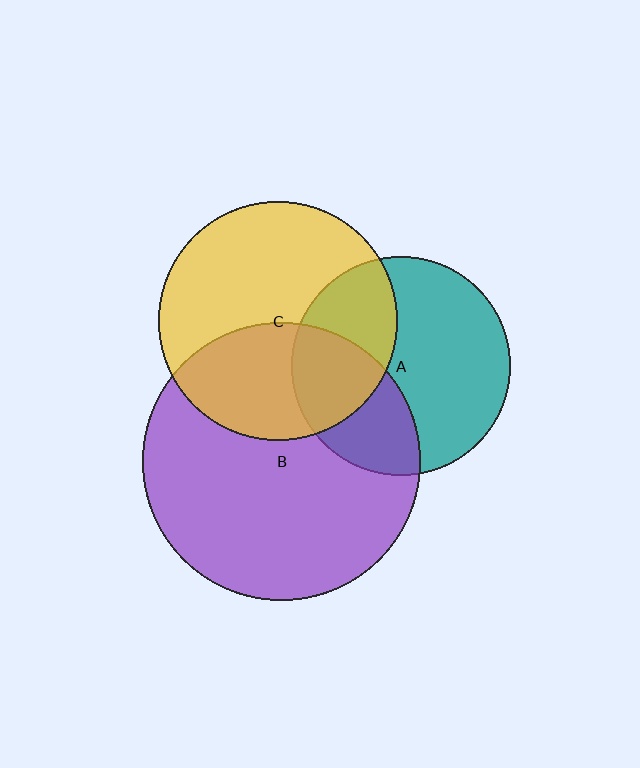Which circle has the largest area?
Circle B (purple).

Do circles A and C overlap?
Yes.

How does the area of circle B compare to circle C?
Approximately 1.4 times.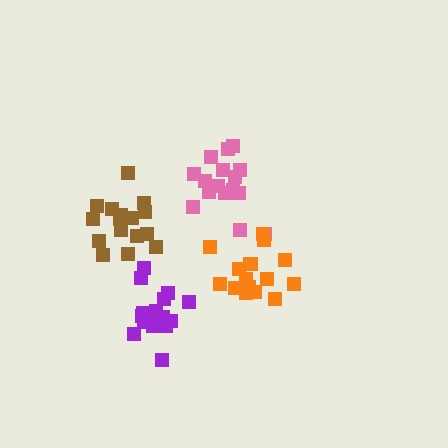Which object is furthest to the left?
The brown cluster is leftmost.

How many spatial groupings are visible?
There are 4 spatial groupings.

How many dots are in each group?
Group 1: 16 dots, Group 2: 16 dots, Group 3: 16 dots, Group 4: 16 dots (64 total).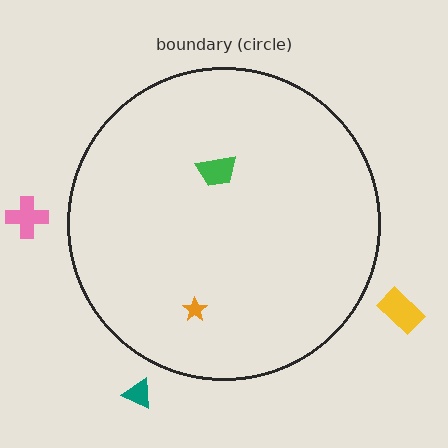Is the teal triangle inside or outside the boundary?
Outside.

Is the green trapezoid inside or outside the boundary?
Inside.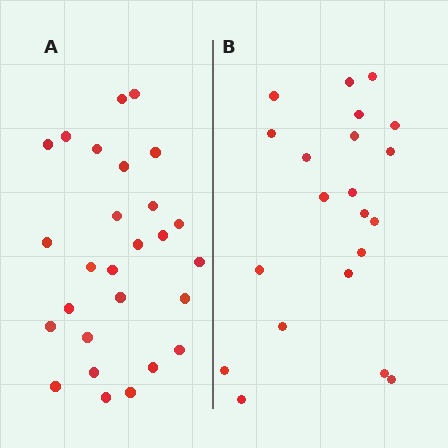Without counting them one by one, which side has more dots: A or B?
Region A (the left region) has more dots.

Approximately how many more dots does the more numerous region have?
Region A has about 6 more dots than region B.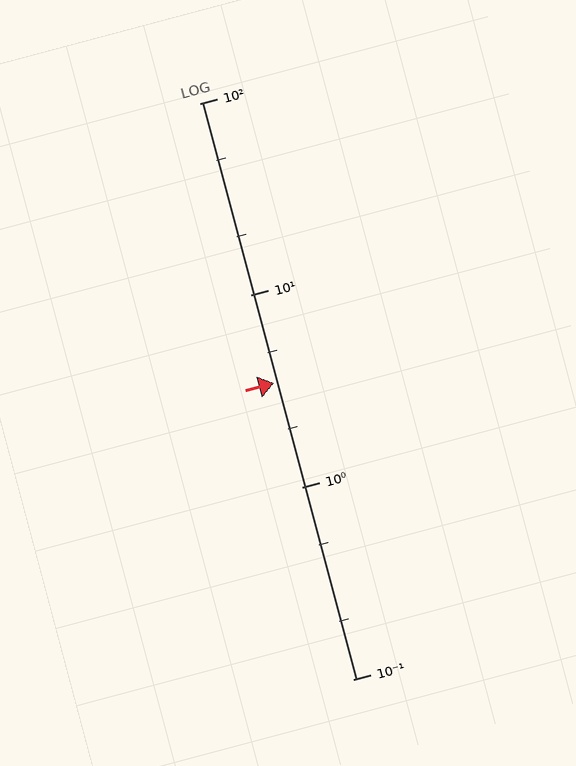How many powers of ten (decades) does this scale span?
The scale spans 3 decades, from 0.1 to 100.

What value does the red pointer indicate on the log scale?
The pointer indicates approximately 3.5.